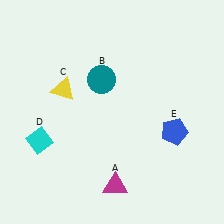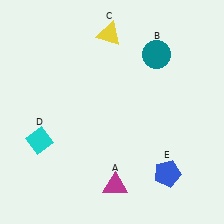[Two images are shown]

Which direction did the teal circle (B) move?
The teal circle (B) moved right.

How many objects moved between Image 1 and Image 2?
3 objects moved between the two images.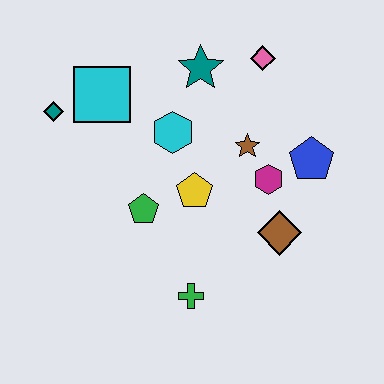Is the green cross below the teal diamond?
Yes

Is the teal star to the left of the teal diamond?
No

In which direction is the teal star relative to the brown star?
The teal star is above the brown star.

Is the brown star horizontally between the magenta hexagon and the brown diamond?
No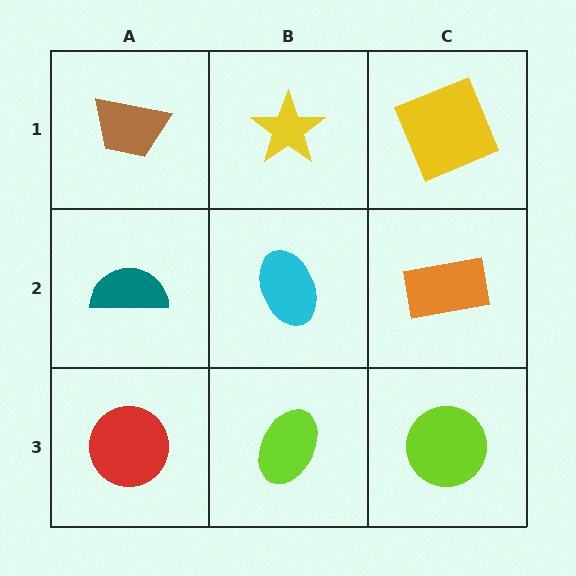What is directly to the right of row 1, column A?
A yellow star.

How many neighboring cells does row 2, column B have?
4.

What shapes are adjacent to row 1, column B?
A cyan ellipse (row 2, column B), a brown trapezoid (row 1, column A), a yellow square (row 1, column C).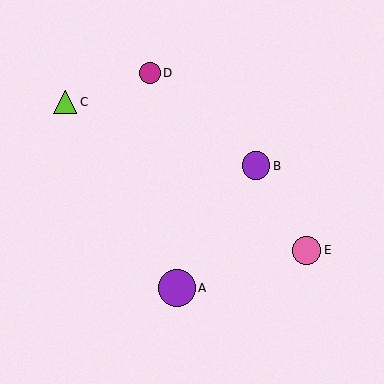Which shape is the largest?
The purple circle (labeled A) is the largest.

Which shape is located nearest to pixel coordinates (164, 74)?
The magenta circle (labeled D) at (150, 73) is nearest to that location.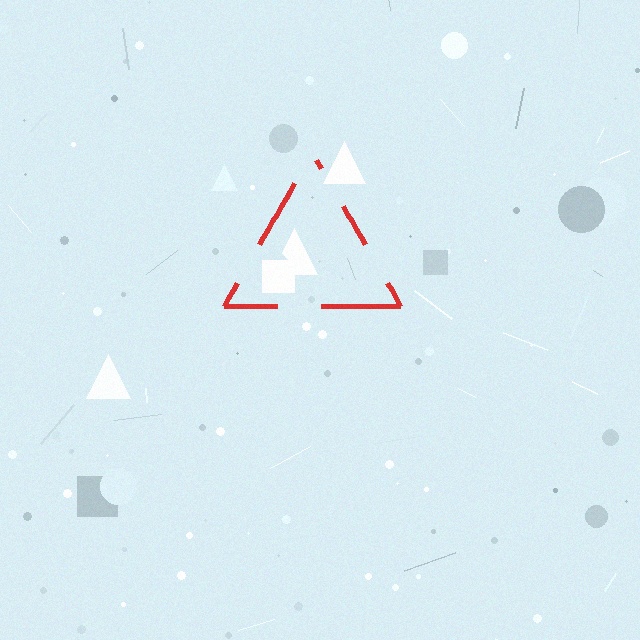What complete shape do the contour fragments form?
The contour fragments form a triangle.